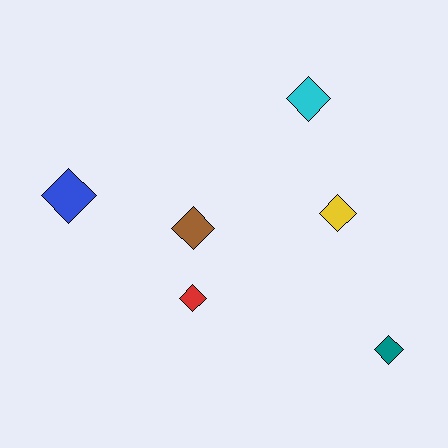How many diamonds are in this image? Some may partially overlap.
There are 6 diamonds.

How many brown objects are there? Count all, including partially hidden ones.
There is 1 brown object.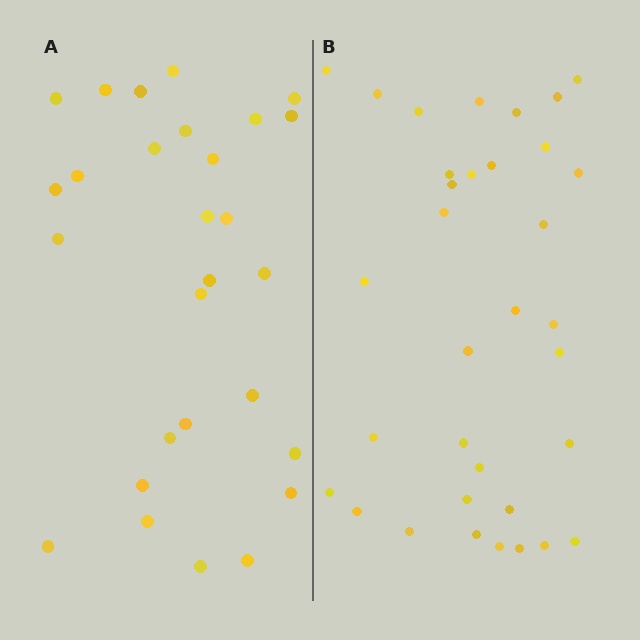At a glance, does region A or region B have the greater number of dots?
Region B (the right region) has more dots.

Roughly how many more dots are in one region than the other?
Region B has about 6 more dots than region A.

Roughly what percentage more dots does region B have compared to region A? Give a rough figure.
About 20% more.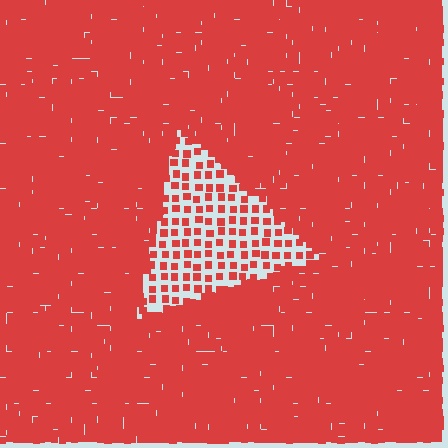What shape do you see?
I see a triangle.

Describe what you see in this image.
The image contains small red elements arranged at two different densities. A triangle-shaped region is visible where the elements are less densely packed than the surrounding area.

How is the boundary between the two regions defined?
The boundary is defined by a change in element density (approximately 3.0x ratio). All elements are the same color, size, and shape.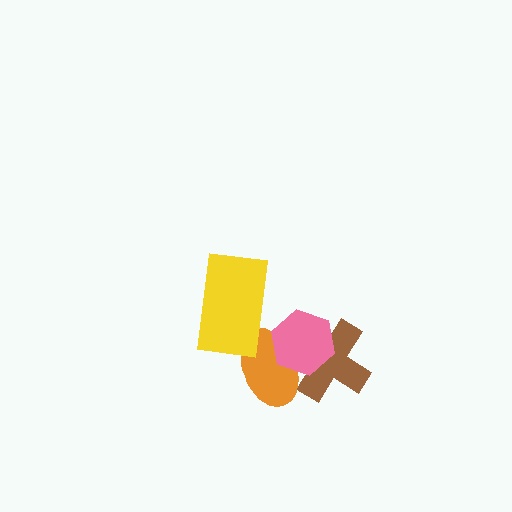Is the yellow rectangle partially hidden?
No, no other shape covers it.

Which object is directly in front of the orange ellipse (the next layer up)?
The pink hexagon is directly in front of the orange ellipse.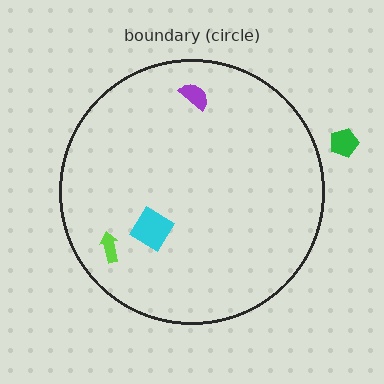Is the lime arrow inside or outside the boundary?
Inside.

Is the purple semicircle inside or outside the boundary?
Inside.